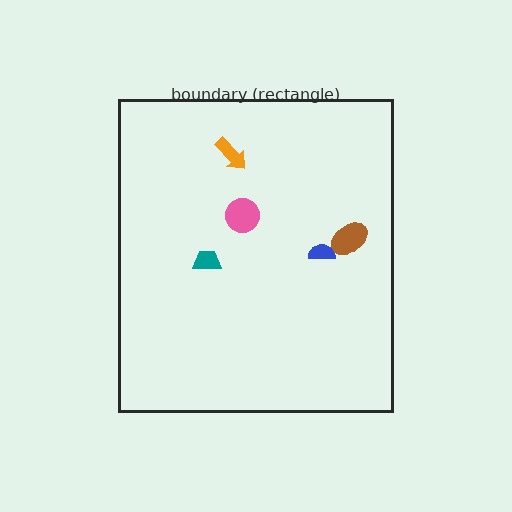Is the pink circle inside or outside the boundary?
Inside.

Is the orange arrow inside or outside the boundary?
Inside.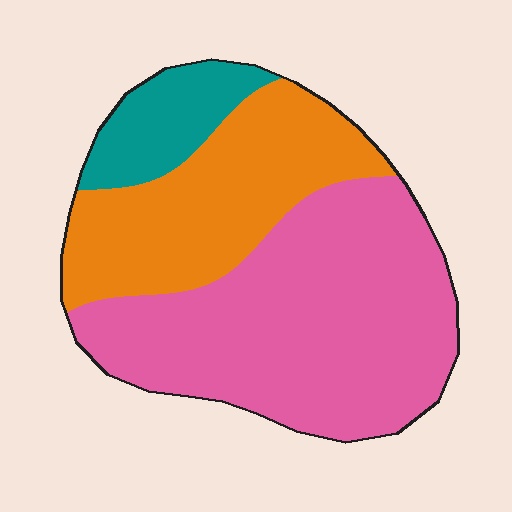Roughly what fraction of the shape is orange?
Orange covers 32% of the shape.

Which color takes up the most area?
Pink, at roughly 55%.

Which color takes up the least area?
Teal, at roughly 10%.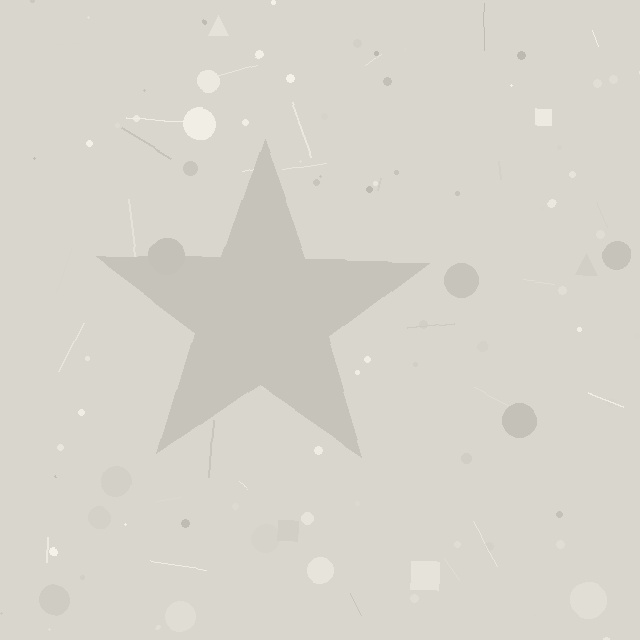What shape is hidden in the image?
A star is hidden in the image.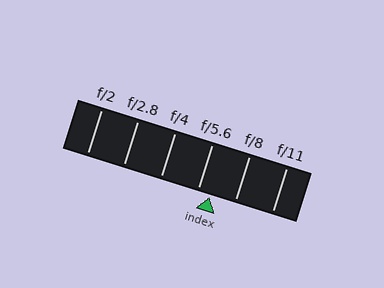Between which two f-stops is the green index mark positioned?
The index mark is between f/5.6 and f/8.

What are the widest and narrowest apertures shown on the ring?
The widest aperture shown is f/2 and the narrowest is f/11.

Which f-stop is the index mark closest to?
The index mark is closest to f/5.6.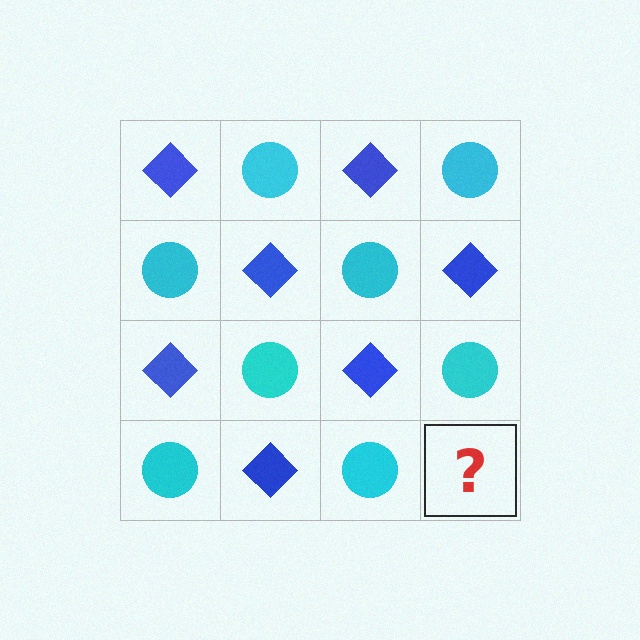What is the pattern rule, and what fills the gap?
The rule is that it alternates blue diamond and cyan circle in a checkerboard pattern. The gap should be filled with a blue diamond.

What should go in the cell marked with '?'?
The missing cell should contain a blue diamond.